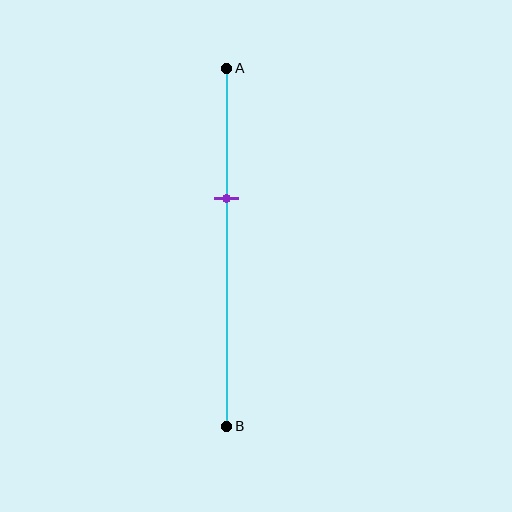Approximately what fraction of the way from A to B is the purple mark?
The purple mark is approximately 35% of the way from A to B.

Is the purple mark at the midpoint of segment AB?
No, the mark is at about 35% from A, not at the 50% midpoint.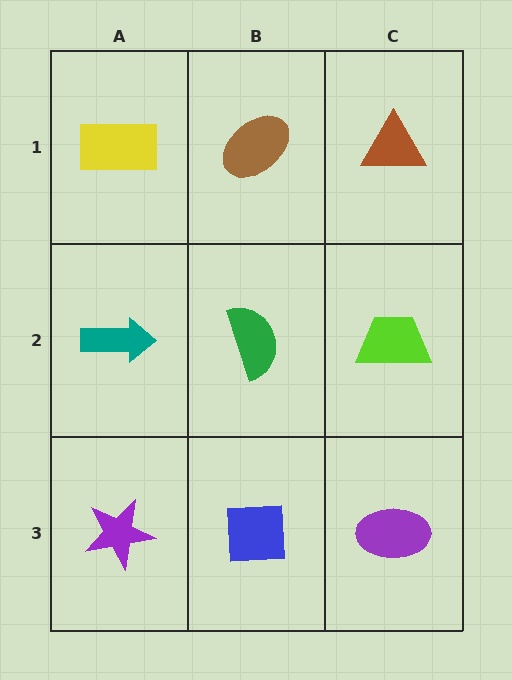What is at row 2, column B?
A green semicircle.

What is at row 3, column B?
A blue square.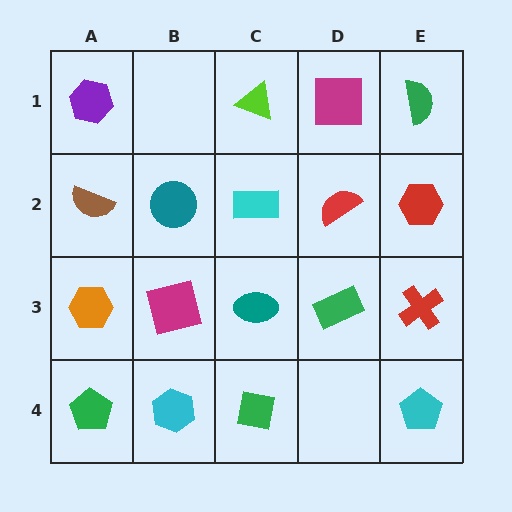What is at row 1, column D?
A magenta square.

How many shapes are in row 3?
5 shapes.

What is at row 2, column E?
A red hexagon.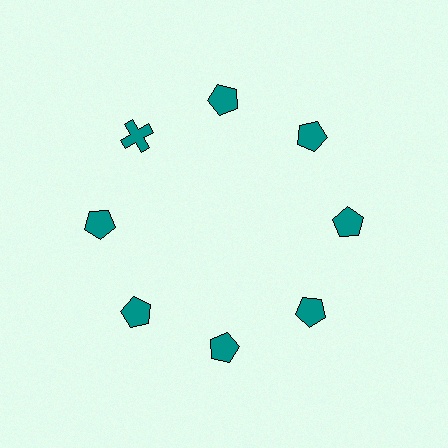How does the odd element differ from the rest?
It has a different shape: cross instead of pentagon.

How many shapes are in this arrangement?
There are 8 shapes arranged in a ring pattern.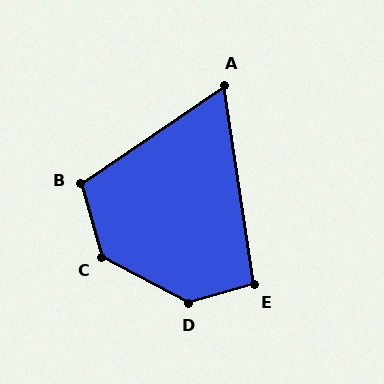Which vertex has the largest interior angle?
D, at approximately 136 degrees.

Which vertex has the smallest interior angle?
A, at approximately 64 degrees.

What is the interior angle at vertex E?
Approximately 98 degrees (obtuse).